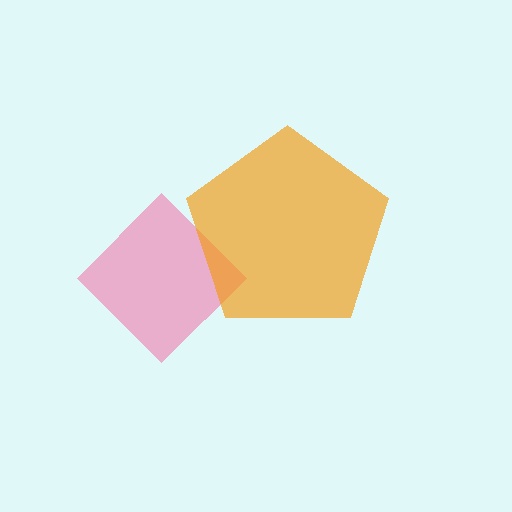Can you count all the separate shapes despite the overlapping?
Yes, there are 2 separate shapes.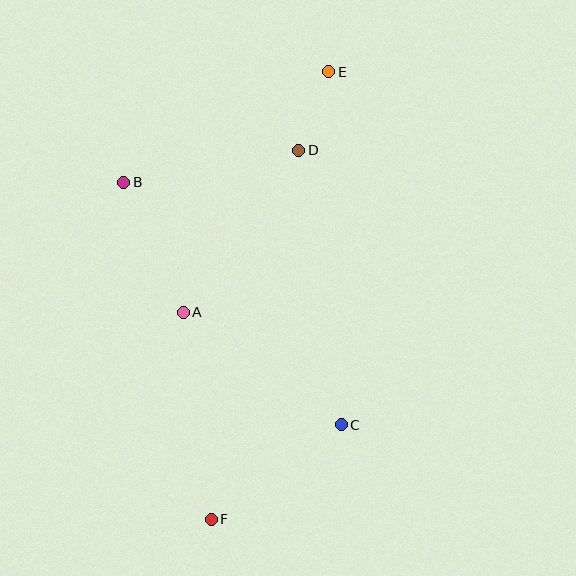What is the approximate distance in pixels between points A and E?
The distance between A and E is approximately 280 pixels.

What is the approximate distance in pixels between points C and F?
The distance between C and F is approximately 160 pixels.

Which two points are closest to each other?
Points D and E are closest to each other.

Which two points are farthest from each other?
Points E and F are farthest from each other.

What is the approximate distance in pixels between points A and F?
The distance between A and F is approximately 209 pixels.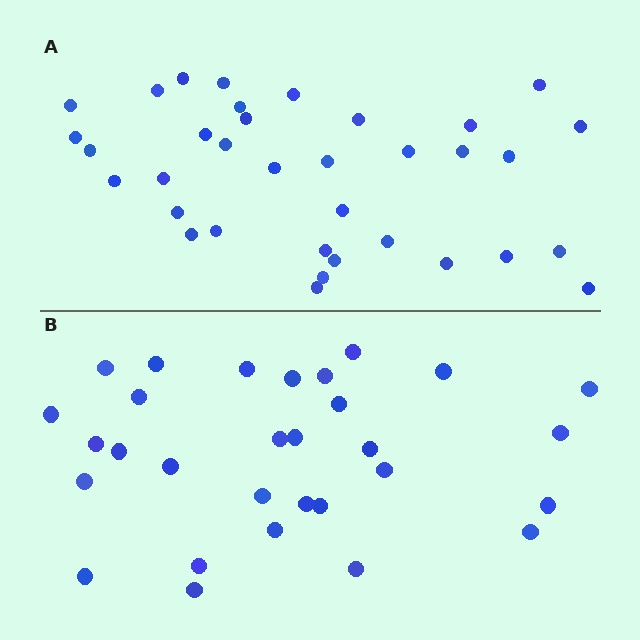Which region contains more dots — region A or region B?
Region A (the top region) has more dots.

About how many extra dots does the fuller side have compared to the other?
Region A has about 5 more dots than region B.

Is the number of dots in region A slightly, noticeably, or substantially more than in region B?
Region A has only slightly more — the two regions are fairly close. The ratio is roughly 1.2 to 1.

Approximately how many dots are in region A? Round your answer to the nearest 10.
About 40 dots. (The exact count is 35, which rounds to 40.)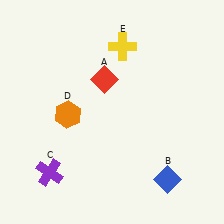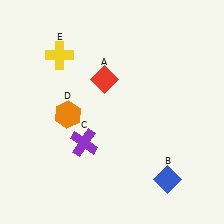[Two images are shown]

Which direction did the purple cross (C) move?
The purple cross (C) moved right.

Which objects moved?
The objects that moved are: the purple cross (C), the yellow cross (E).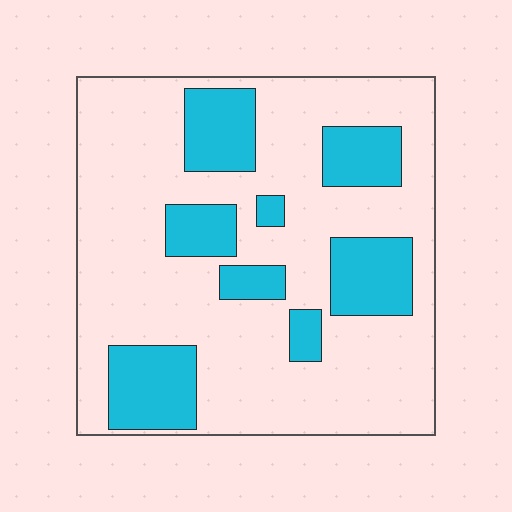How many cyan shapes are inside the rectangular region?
8.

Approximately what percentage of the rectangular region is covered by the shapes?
Approximately 25%.